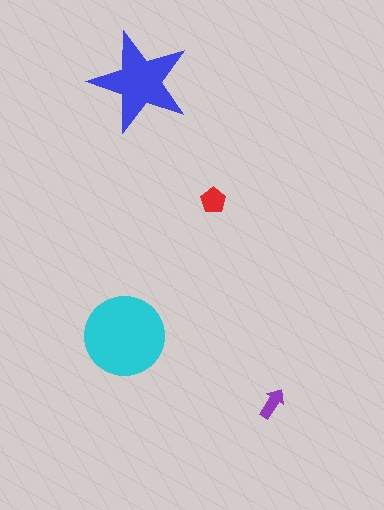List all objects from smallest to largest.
The purple arrow, the red pentagon, the blue star, the cyan circle.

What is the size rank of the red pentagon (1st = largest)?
3rd.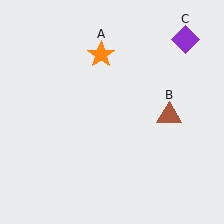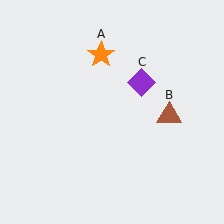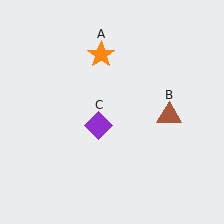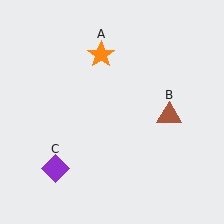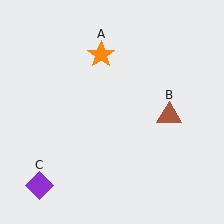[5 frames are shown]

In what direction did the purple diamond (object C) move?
The purple diamond (object C) moved down and to the left.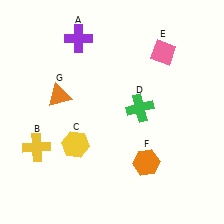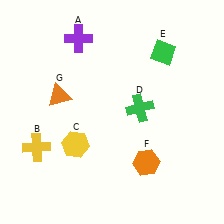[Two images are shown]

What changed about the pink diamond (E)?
In Image 1, E is pink. In Image 2, it changed to green.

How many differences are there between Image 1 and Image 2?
There is 1 difference between the two images.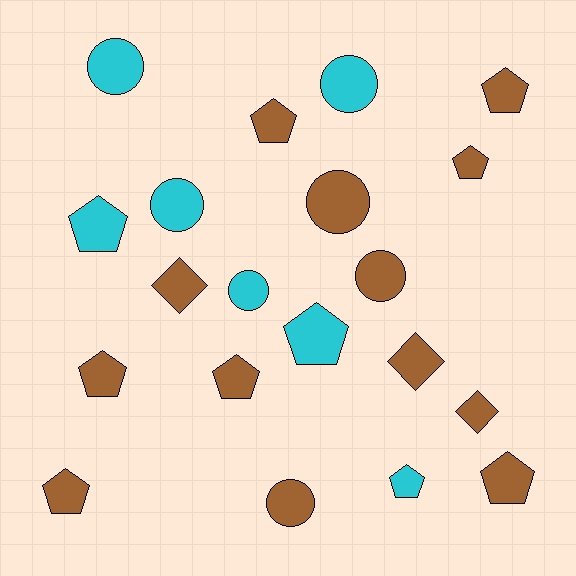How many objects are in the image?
There are 20 objects.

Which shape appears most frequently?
Pentagon, with 10 objects.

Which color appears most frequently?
Brown, with 13 objects.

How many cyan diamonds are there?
There are no cyan diamonds.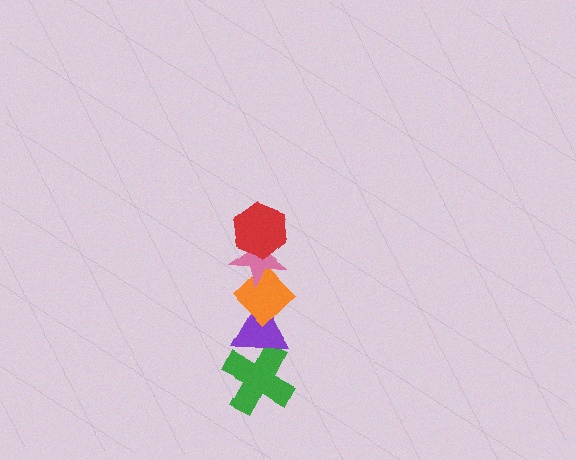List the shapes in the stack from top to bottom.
From top to bottom: the red hexagon, the pink star, the orange diamond, the purple triangle, the green cross.